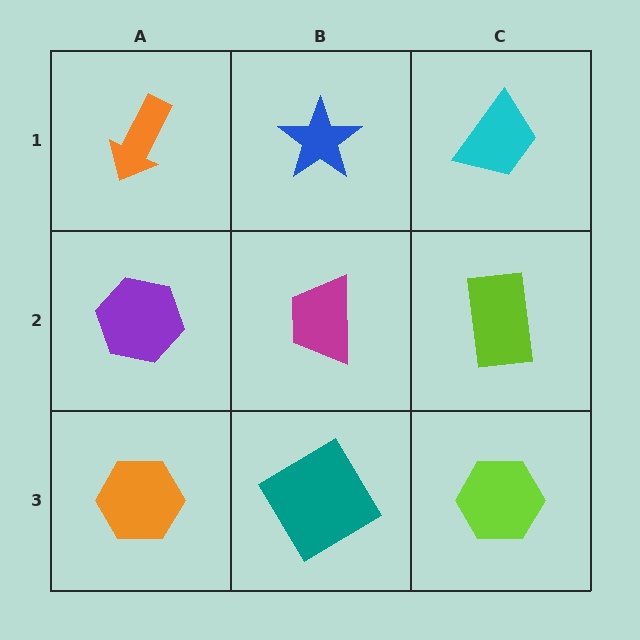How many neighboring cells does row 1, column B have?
3.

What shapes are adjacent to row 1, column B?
A magenta trapezoid (row 2, column B), an orange arrow (row 1, column A), a cyan trapezoid (row 1, column C).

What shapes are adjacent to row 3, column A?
A purple hexagon (row 2, column A), a teal diamond (row 3, column B).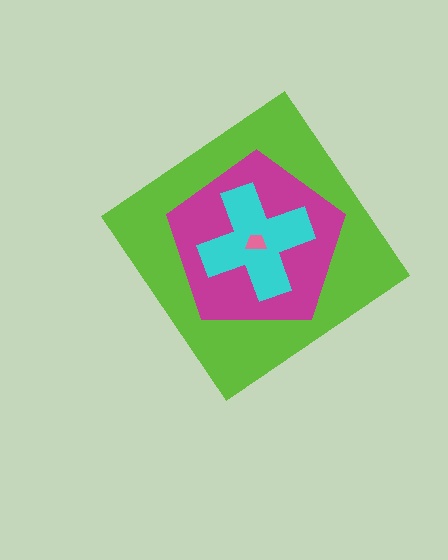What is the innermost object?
The pink trapezoid.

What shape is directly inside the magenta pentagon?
The cyan cross.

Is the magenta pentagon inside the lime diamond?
Yes.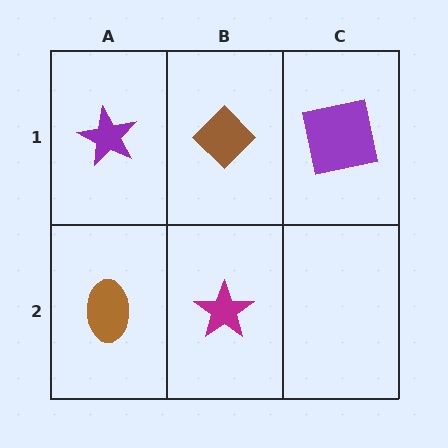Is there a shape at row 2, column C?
No, that cell is empty.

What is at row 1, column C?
A purple square.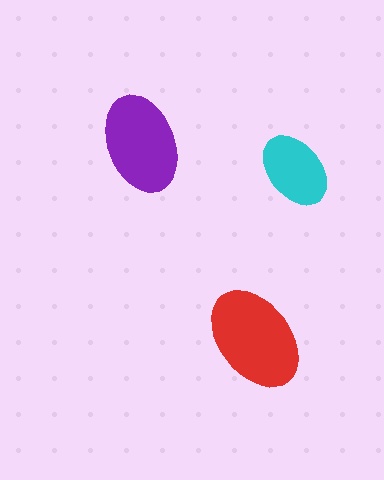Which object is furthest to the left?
The purple ellipse is leftmost.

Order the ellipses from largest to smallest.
the red one, the purple one, the cyan one.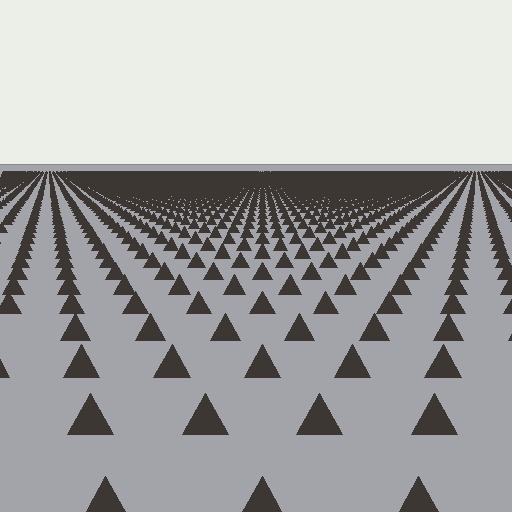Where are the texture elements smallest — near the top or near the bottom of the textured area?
Near the top.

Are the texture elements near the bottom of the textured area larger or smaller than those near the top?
Larger. Near the bottom, elements are closer to the viewer and appear at a bigger on-screen size.